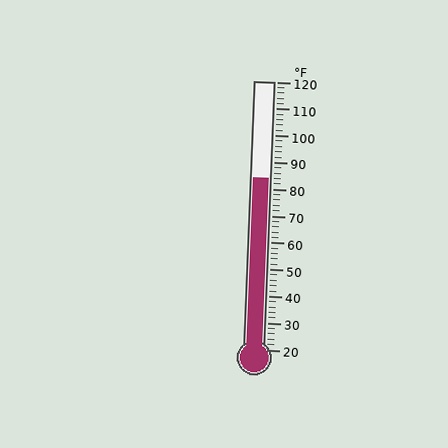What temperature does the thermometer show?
The thermometer shows approximately 84°F.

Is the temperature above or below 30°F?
The temperature is above 30°F.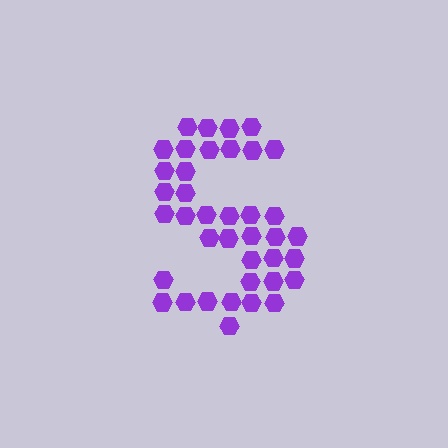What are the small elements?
The small elements are hexagons.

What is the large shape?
The large shape is the letter S.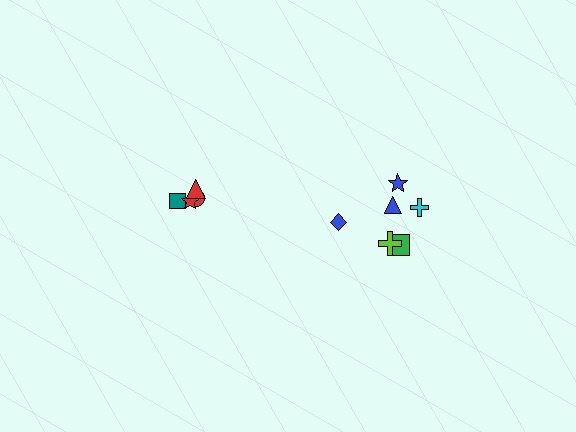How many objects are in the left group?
There are 4 objects.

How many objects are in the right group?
There are 6 objects.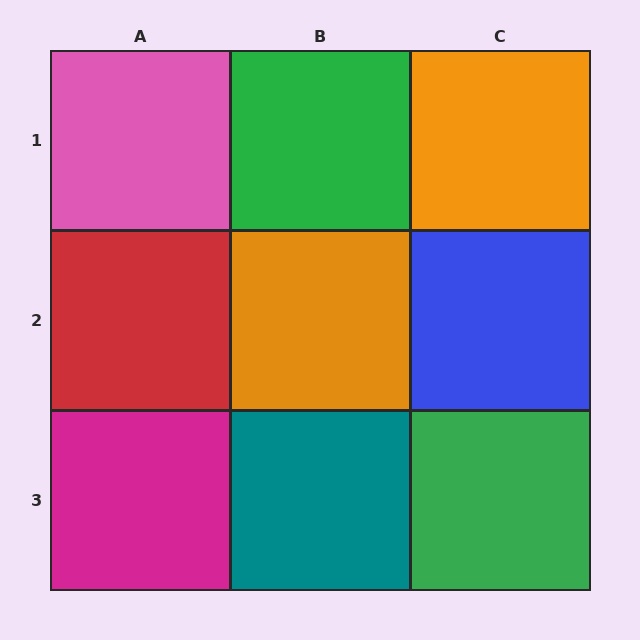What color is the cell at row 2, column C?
Blue.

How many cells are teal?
1 cell is teal.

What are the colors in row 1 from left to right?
Pink, green, orange.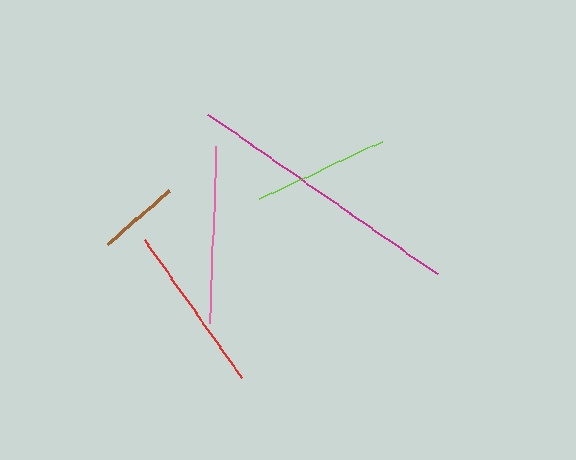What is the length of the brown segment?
The brown segment is approximately 81 pixels long.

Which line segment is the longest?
The magenta line is the longest at approximately 279 pixels.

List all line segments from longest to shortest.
From longest to shortest: magenta, pink, red, lime, brown.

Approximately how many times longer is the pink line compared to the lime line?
The pink line is approximately 1.3 times the length of the lime line.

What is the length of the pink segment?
The pink segment is approximately 177 pixels long.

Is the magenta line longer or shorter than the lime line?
The magenta line is longer than the lime line.